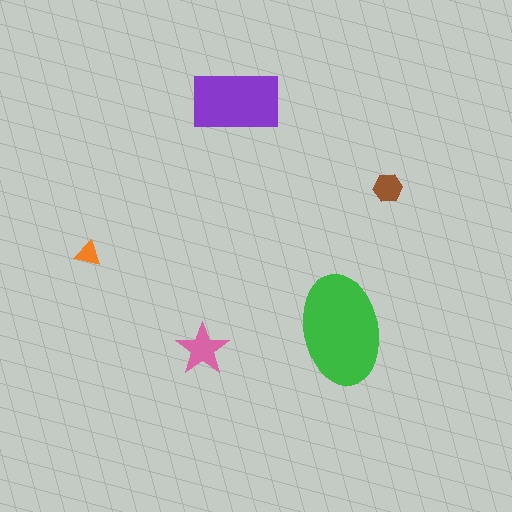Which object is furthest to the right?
The brown hexagon is rightmost.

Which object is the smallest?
The orange triangle.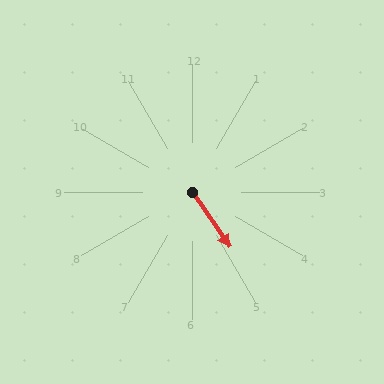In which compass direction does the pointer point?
Southeast.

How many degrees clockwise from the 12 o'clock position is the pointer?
Approximately 146 degrees.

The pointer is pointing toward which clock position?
Roughly 5 o'clock.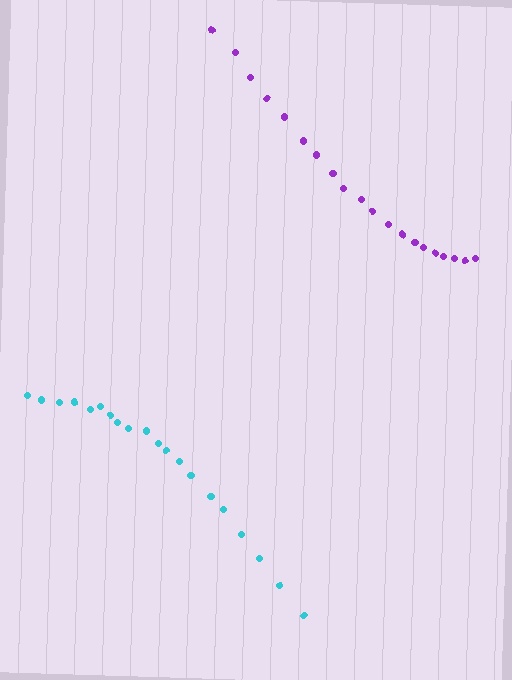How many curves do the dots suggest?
There are 2 distinct paths.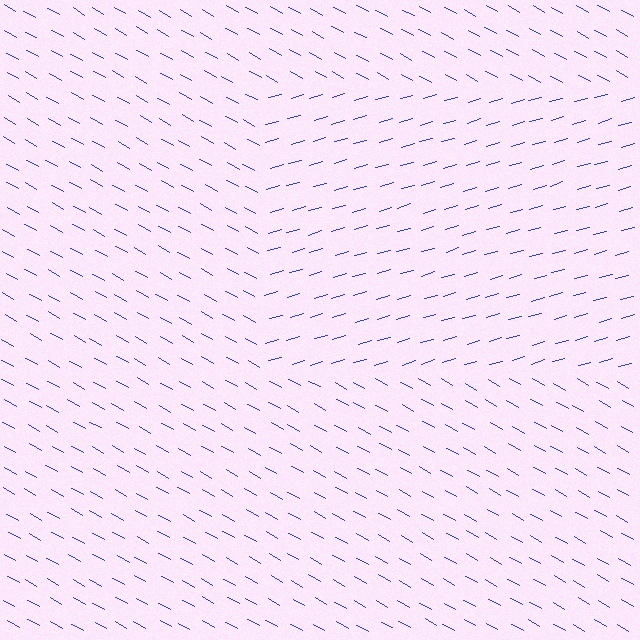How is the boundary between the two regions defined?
The boundary is defined purely by a change in line orientation (approximately 45 degrees difference). All lines are the same color and thickness.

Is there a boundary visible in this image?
Yes, there is a texture boundary formed by a change in line orientation.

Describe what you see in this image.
The image is filled with small blue line segments. A rectangle region in the image has lines oriented differently from the surrounding lines, creating a visible texture boundary.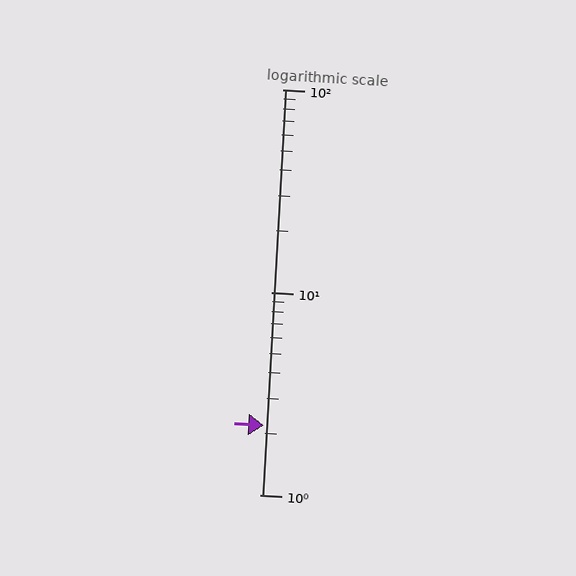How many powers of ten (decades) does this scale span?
The scale spans 2 decades, from 1 to 100.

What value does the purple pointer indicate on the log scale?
The pointer indicates approximately 2.2.